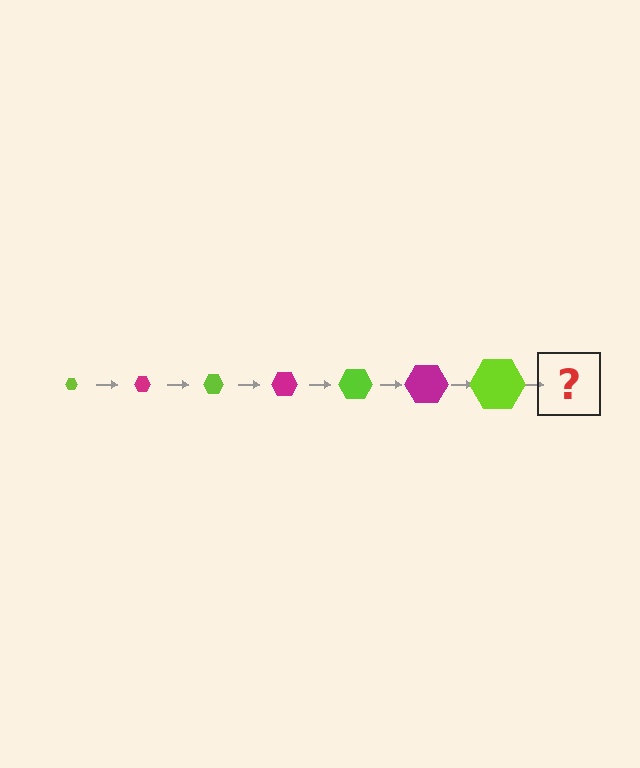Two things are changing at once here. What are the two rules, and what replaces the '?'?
The two rules are that the hexagon grows larger each step and the color cycles through lime and magenta. The '?' should be a magenta hexagon, larger than the previous one.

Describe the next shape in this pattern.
It should be a magenta hexagon, larger than the previous one.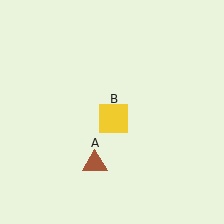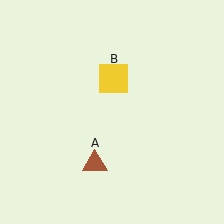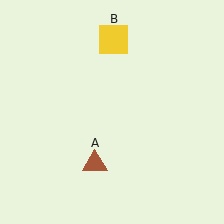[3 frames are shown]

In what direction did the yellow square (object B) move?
The yellow square (object B) moved up.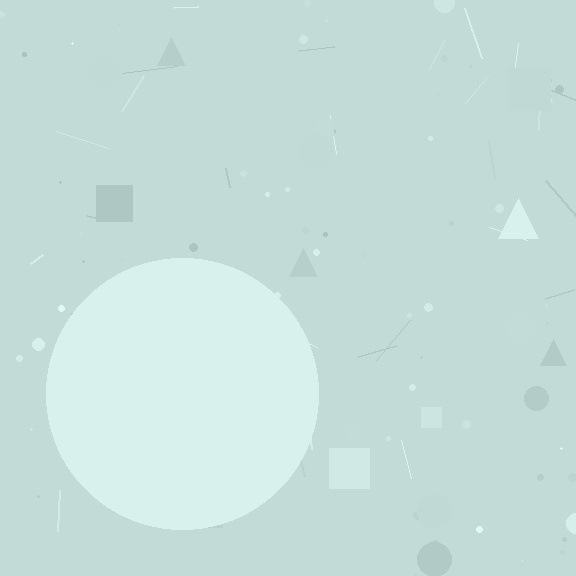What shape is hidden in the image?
A circle is hidden in the image.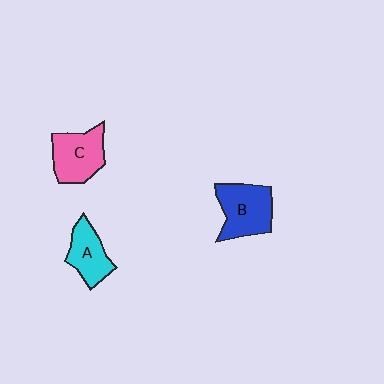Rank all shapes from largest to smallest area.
From largest to smallest: B (blue), C (pink), A (cyan).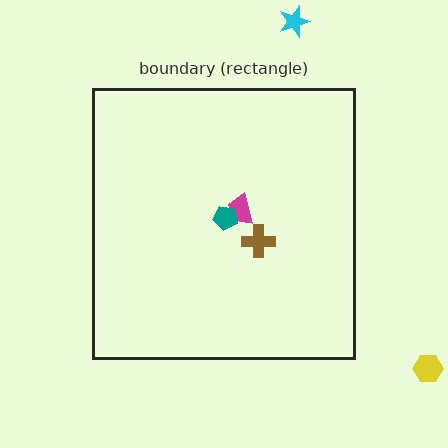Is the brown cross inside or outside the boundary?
Inside.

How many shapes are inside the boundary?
3 inside, 2 outside.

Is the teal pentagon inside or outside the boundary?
Inside.